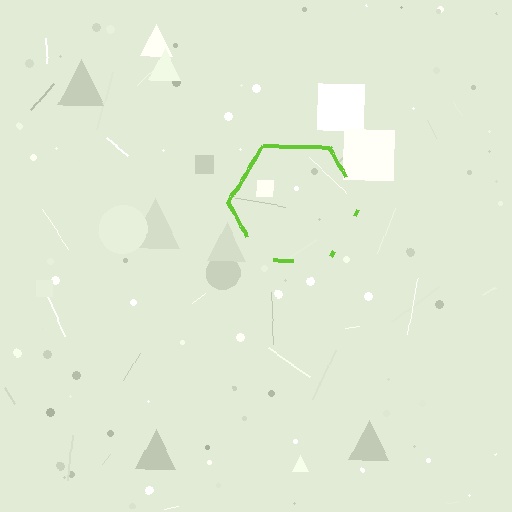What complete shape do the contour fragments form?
The contour fragments form a hexagon.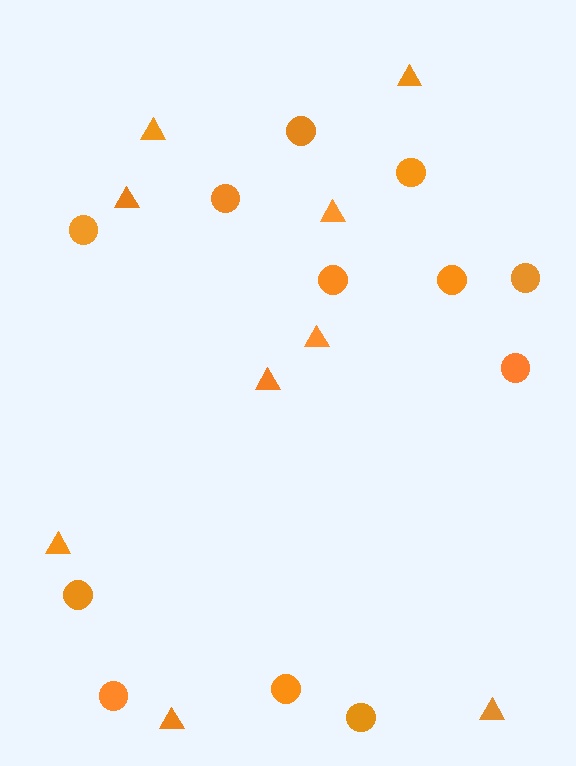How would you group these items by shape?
There are 2 groups: one group of circles (12) and one group of triangles (9).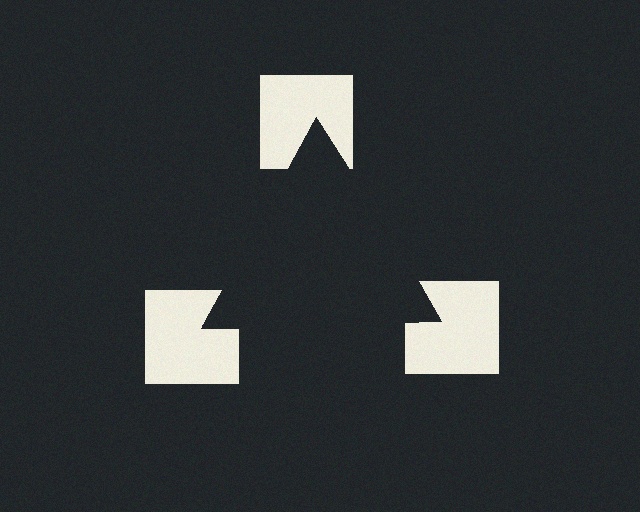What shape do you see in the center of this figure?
An illusory triangle — its edges are inferred from the aligned wedge cuts in the notched squares, not physically drawn.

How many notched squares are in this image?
There are 3 — one at each vertex of the illusory triangle.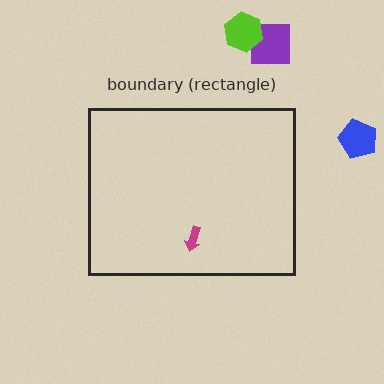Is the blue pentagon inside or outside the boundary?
Outside.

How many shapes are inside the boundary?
1 inside, 3 outside.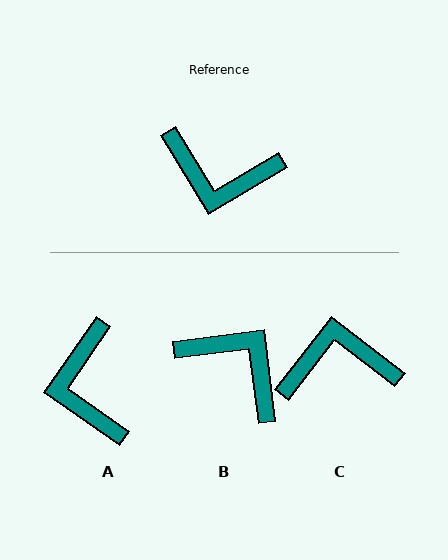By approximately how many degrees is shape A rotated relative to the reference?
Approximately 66 degrees clockwise.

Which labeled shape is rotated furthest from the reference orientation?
C, about 159 degrees away.